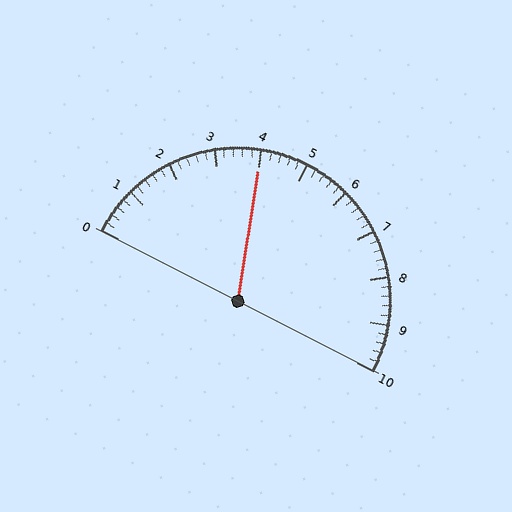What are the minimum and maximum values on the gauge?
The gauge ranges from 0 to 10.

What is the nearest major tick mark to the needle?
The nearest major tick mark is 4.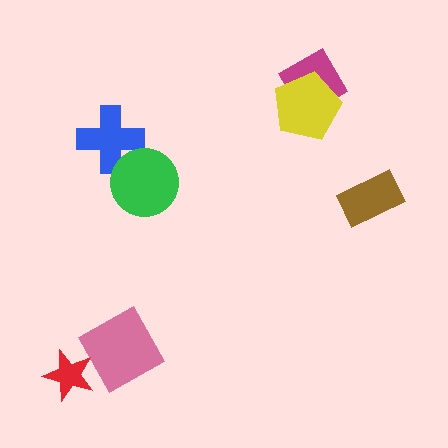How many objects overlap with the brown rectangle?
0 objects overlap with the brown rectangle.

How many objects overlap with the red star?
0 objects overlap with the red star.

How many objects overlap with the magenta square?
1 object overlaps with the magenta square.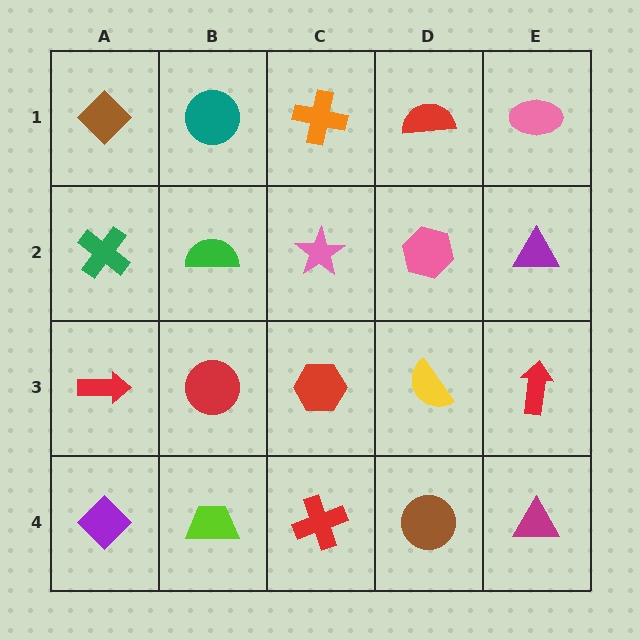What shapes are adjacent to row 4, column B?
A red circle (row 3, column B), a purple diamond (row 4, column A), a red cross (row 4, column C).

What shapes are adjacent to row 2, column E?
A pink ellipse (row 1, column E), a red arrow (row 3, column E), a pink hexagon (row 2, column D).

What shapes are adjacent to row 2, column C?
An orange cross (row 1, column C), a red hexagon (row 3, column C), a green semicircle (row 2, column B), a pink hexagon (row 2, column D).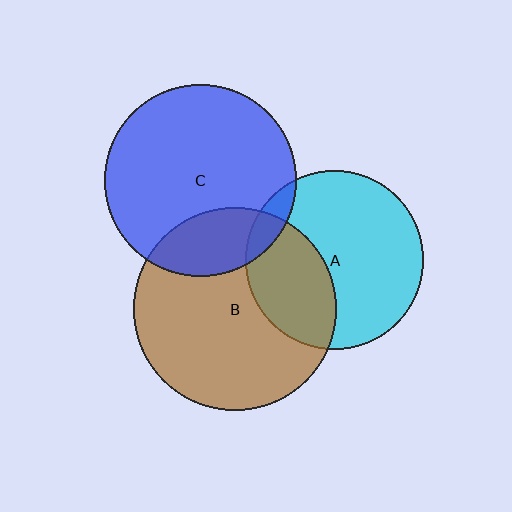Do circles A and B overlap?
Yes.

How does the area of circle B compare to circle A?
Approximately 1.3 times.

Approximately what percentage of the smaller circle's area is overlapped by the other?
Approximately 35%.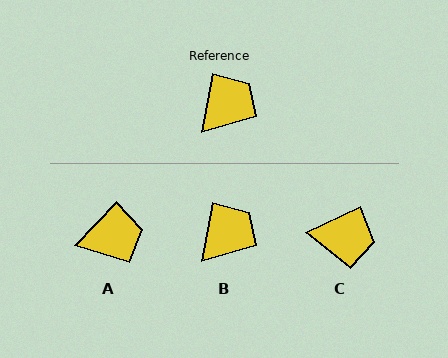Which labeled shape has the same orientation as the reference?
B.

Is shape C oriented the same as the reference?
No, it is off by about 54 degrees.